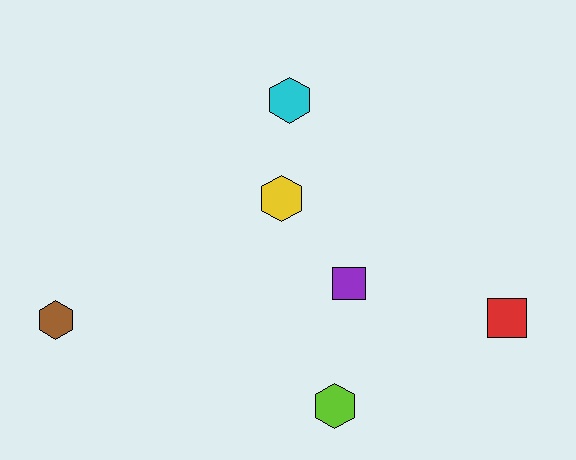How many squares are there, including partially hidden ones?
There are 2 squares.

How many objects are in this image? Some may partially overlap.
There are 6 objects.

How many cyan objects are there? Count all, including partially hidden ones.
There is 1 cyan object.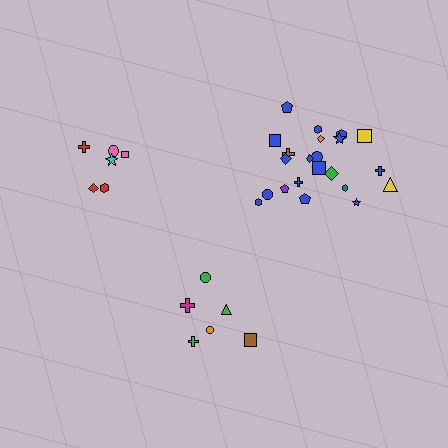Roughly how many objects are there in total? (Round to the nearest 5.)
Roughly 35 objects in total.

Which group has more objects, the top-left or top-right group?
The top-right group.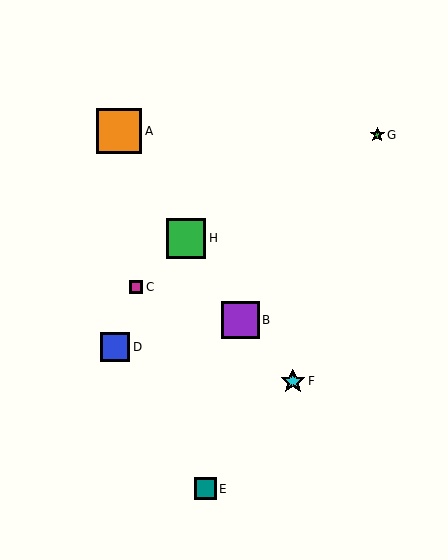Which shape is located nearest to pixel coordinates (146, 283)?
The magenta square (labeled C) at (136, 287) is nearest to that location.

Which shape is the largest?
The orange square (labeled A) is the largest.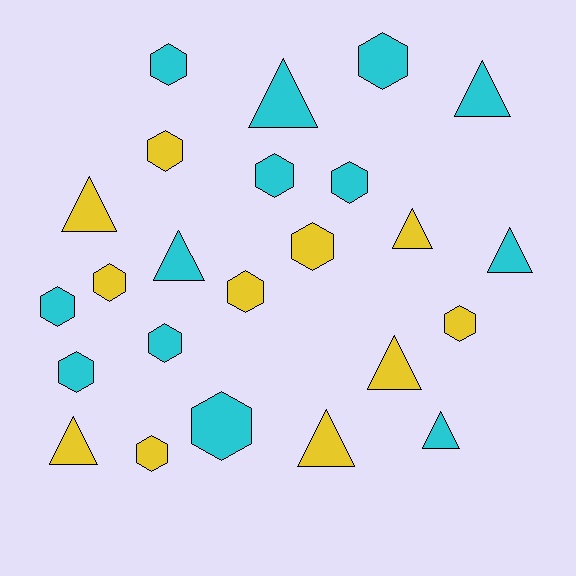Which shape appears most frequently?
Hexagon, with 14 objects.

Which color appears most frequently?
Cyan, with 13 objects.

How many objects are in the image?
There are 24 objects.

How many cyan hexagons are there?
There are 8 cyan hexagons.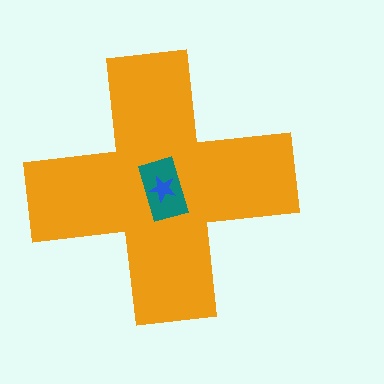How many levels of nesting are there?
3.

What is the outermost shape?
The orange cross.